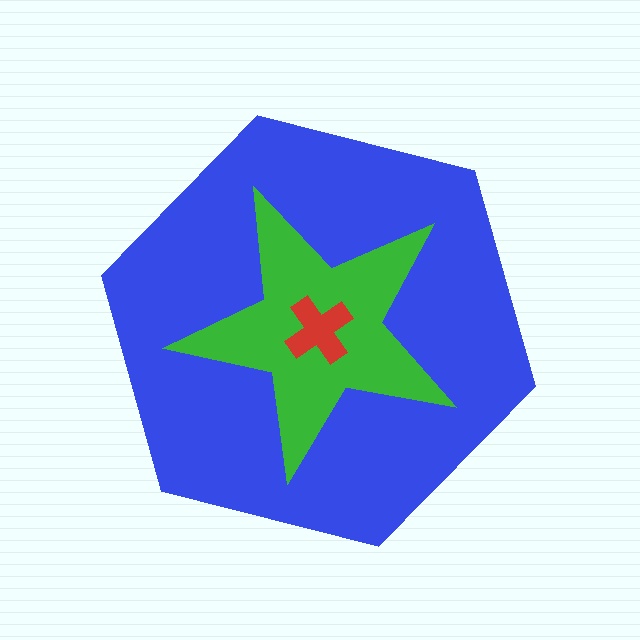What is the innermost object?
The red cross.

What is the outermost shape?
The blue hexagon.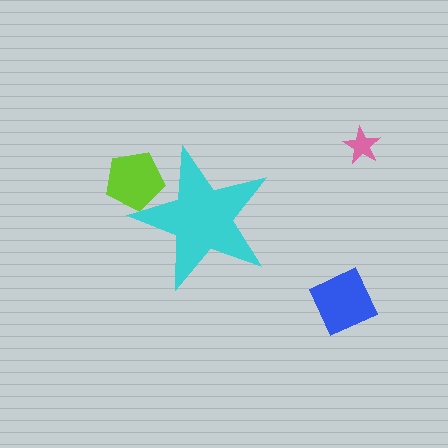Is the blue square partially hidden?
No, the blue square is fully visible.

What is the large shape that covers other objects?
A cyan star.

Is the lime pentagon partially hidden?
Yes, the lime pentagon is partially hidden behind the cyan star.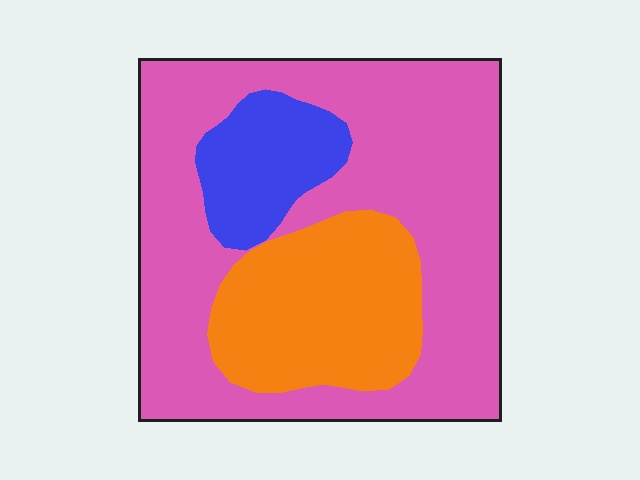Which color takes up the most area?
Pink, at roughly 65%.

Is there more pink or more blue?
Pink.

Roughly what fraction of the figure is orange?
Orange takes up between a sixth and a third of the figure.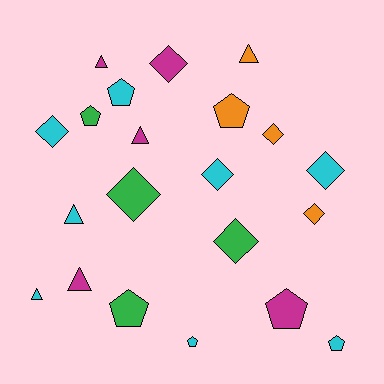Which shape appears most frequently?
Diamond, with 8 objects.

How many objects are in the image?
There are 21 objects.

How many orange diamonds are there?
There are 2 orange diamonds.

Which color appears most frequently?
Cyan, with 8 objects.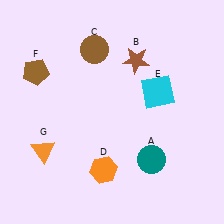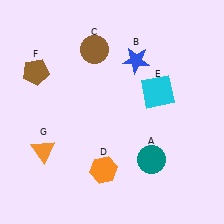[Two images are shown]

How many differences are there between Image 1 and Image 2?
There is 1 difference between the two images.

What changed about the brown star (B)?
In Image 1, B is brown. In Image 2, it changed to blue.